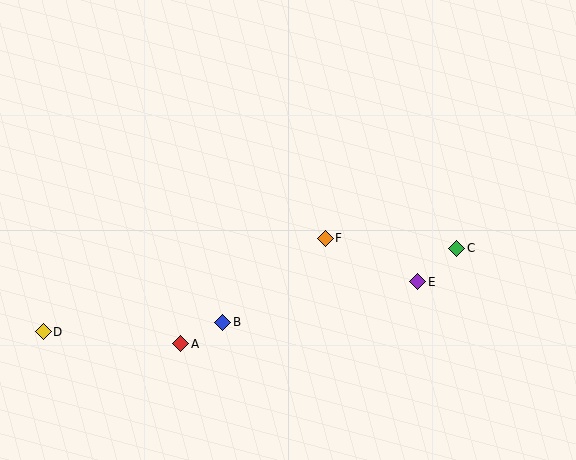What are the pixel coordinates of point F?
Point F is at (325, 238).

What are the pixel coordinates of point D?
Point D is at (43, 332).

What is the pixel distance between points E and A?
The distance between E and A is 245 pixels.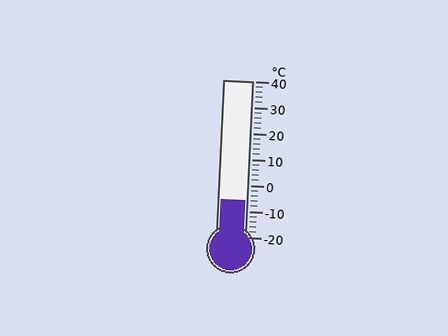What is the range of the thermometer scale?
The thermometer scale ranges from -20°C to 40°C.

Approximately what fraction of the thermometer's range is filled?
The thermometer is filled to approximately 25% of its range.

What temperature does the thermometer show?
The thermometer shows approximately -6°C.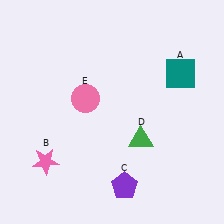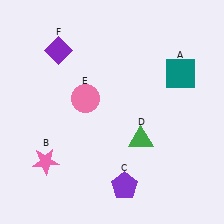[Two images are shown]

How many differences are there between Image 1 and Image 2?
There is 1 difference between the two images.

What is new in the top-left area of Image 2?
A purple diamond (F) was added in the top-left area of Image 2.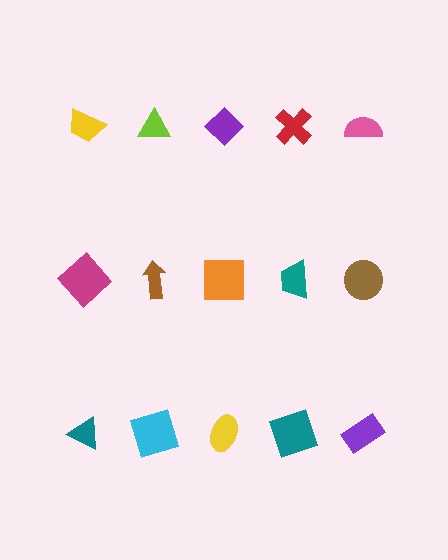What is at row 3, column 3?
A yellow ellipse.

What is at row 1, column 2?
A lime triangle.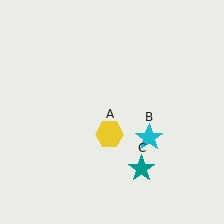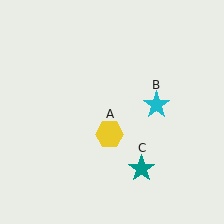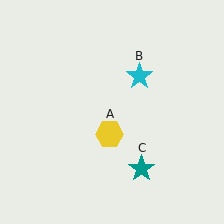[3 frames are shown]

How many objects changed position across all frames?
1 object changed position: cyan star (object B).